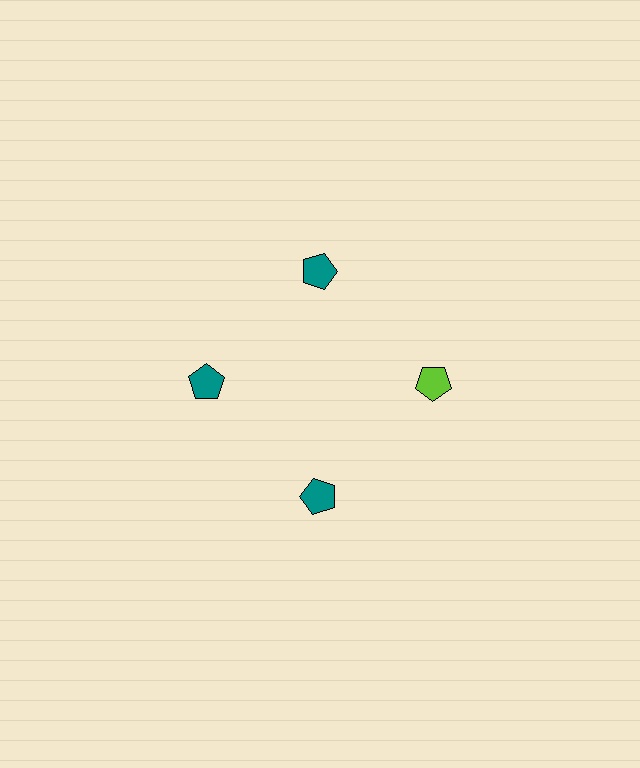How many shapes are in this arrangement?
There are 4 shapes arranged in a ring pattern.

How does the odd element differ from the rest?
It has a different color: lime instead of teal.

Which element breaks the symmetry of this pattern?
The lime pentagon at roughly the 3 o'clock position breaks the symmetry. All other shapes are teal pentagons.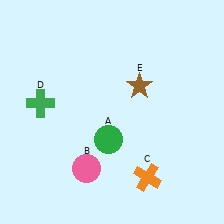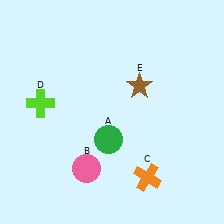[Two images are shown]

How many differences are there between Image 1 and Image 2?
There is 1 difference between the two images.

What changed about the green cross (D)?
In Image 1, D is green. In Image 2, it changed to lime.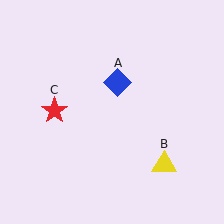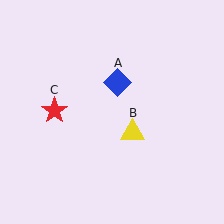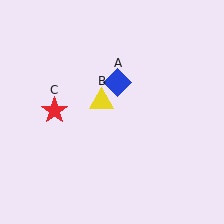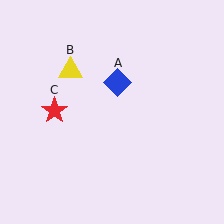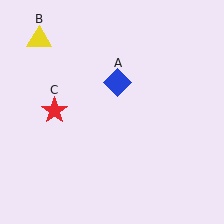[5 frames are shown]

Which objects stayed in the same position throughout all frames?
Blue diamond (object A) and red star (object C) remained stationary.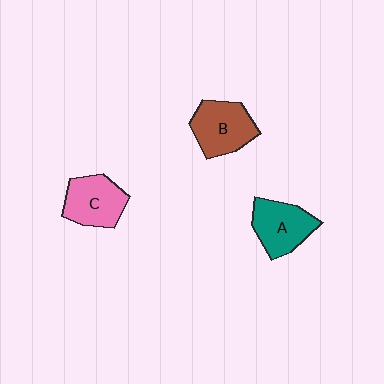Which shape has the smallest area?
Shape C (pink).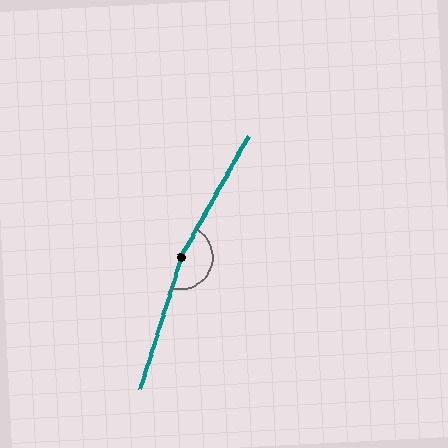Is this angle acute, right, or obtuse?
It is obtuse.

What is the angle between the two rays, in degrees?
Approximately 168 degrees.